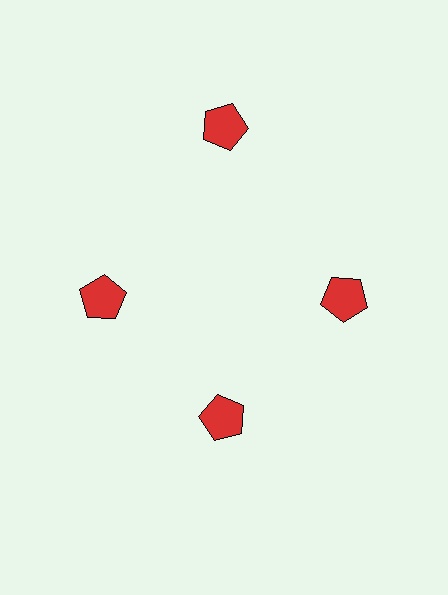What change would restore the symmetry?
The symmetry would be restored by moving it inward, back onto the ring so that all 4 pentagons sit at equal angles and equal distance from the center.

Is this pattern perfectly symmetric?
No. The 4 red pentagons are arranged in a ring, but one element near the 12 o'clock position is pushed outward from the center, breaking the 4-fold rotational symmetry.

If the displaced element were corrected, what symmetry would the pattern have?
It would have 4-fold rotational symmetry — the pattern would map onto itself every 90 degrees.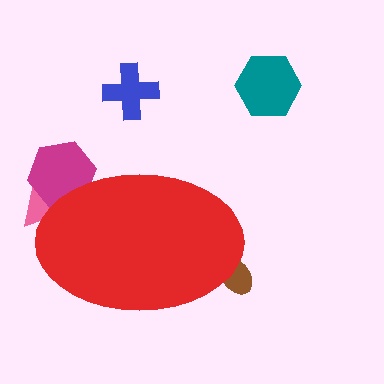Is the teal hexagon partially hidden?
No, the teal hexagon is fully visible.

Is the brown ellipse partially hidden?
Yes, the brown ellipse is partially hidden behind the red ellipse.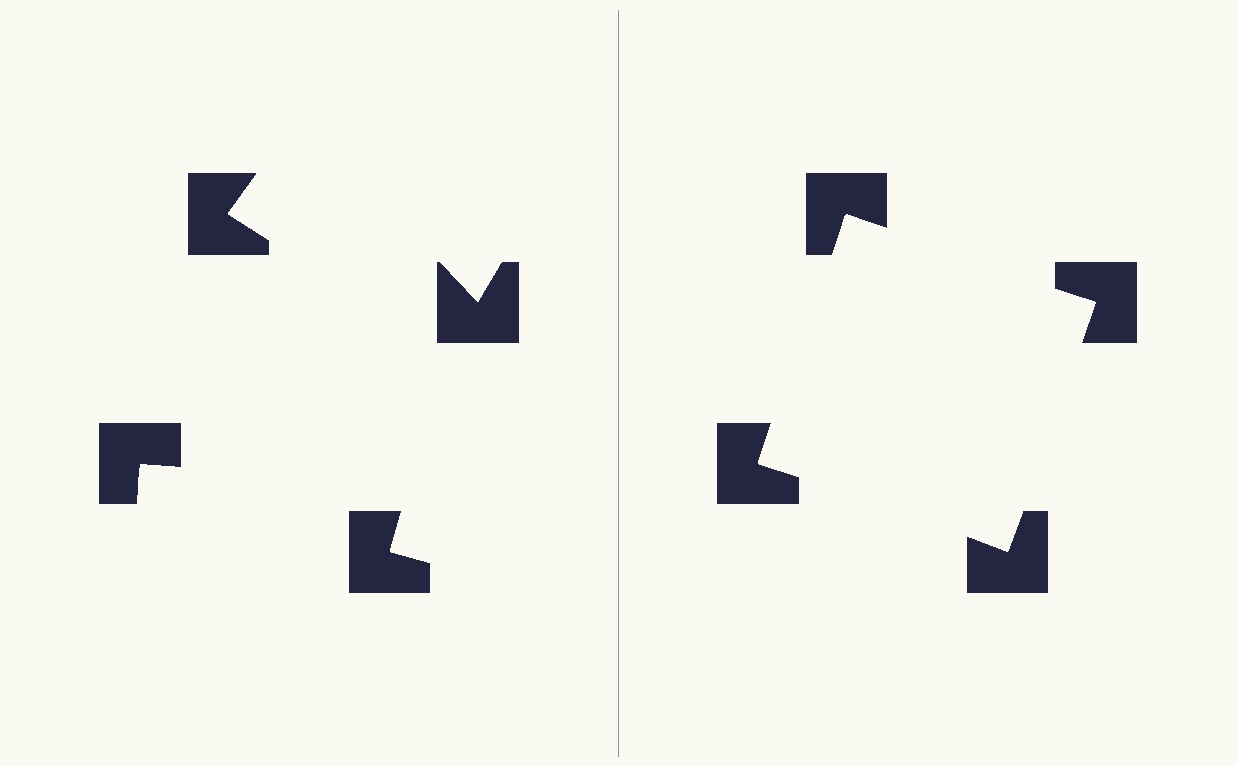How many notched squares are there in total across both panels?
8 — 4 on each side.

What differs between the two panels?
The notched squares are positioned identically on both sides; only the wedge orientations differ. On the right they align to a square; on the left they are misaligned.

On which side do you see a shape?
An illusory square appears on the right side. On the left side the wedge cuts are rotated, so no coherent shape forms.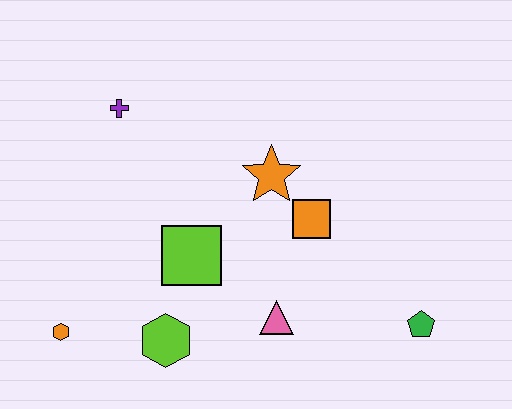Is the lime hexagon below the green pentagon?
Yes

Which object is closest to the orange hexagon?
The lime hexagon is closest to the orange hexagon.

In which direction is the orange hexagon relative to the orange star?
The orange hexagon is to the left of the orange star.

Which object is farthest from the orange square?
The orange hexagon is farthest from the orange square.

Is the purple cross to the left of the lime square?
Yes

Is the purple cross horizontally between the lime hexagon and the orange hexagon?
Yes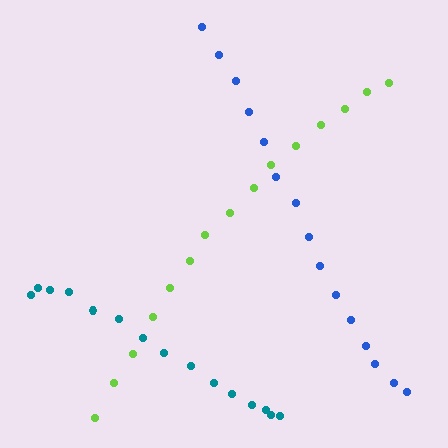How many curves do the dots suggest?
There are 3 distinct paths.